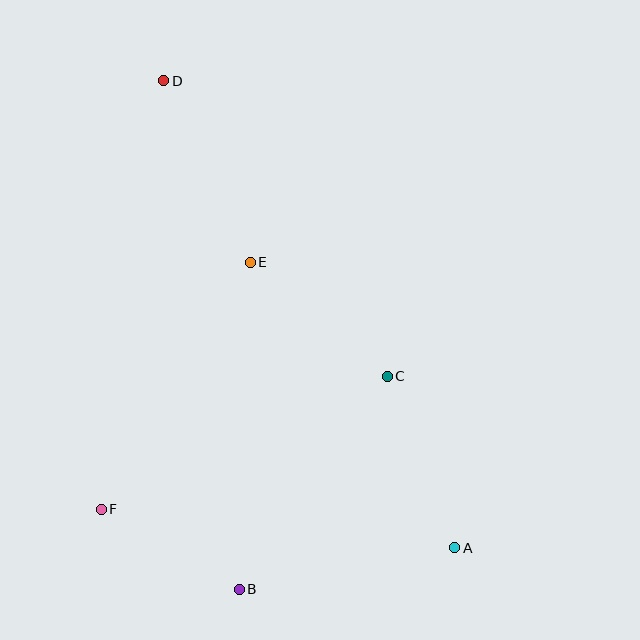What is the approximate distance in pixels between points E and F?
The distance between E and F is approximately 289 pixels.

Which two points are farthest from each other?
Points A and D are farthest from each other.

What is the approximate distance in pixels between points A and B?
The distance between A and B is approximately 220 pixels.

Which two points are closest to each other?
Points B and F are closest to each other.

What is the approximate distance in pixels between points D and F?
The distance between D and F is approximately 433 pixels.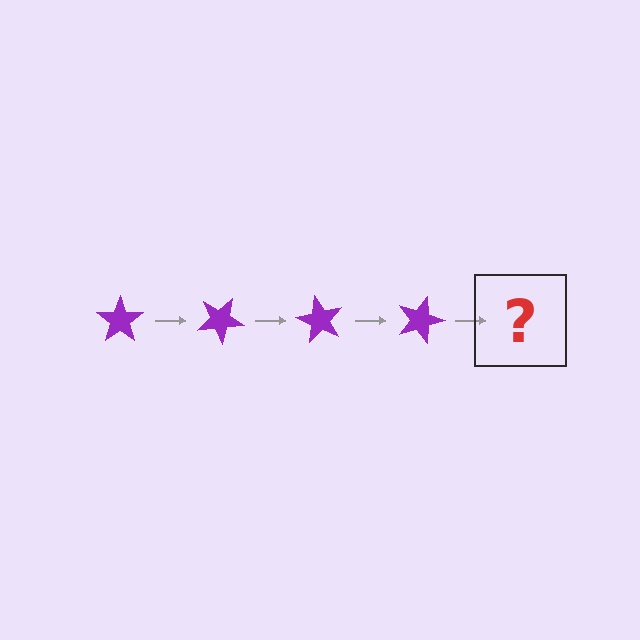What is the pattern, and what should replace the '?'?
The pattern is that the star rotates 30 degrees each step. The '?' should be a purple star rotated 120 degrees.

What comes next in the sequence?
The next element should be a purple star rotated 120 degrees.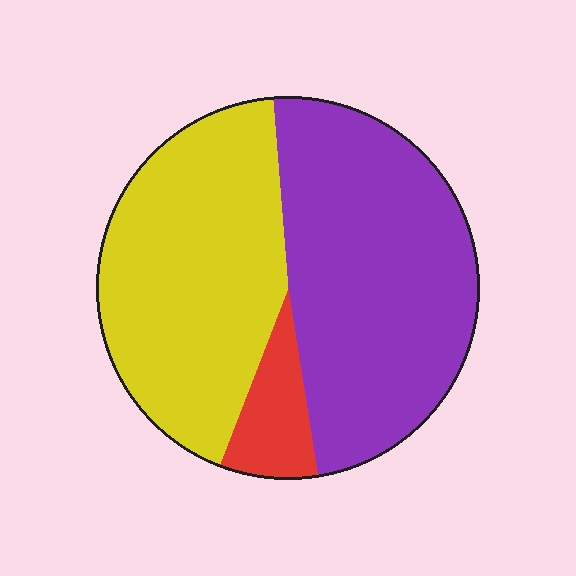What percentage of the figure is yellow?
Yellow takes up between a quarter and a half of the figure.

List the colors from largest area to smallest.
From largest to smallest: purple, yellow, red.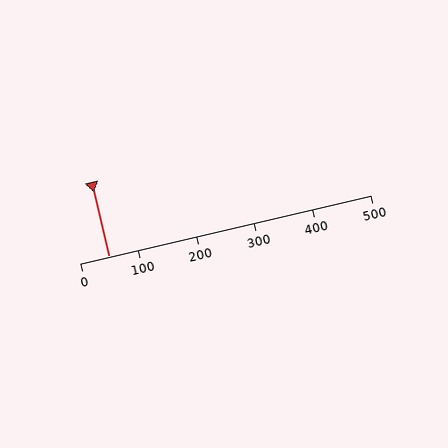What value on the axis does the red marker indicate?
The marker indicates approximately 50.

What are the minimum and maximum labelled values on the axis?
The axis runs from 0 to 500.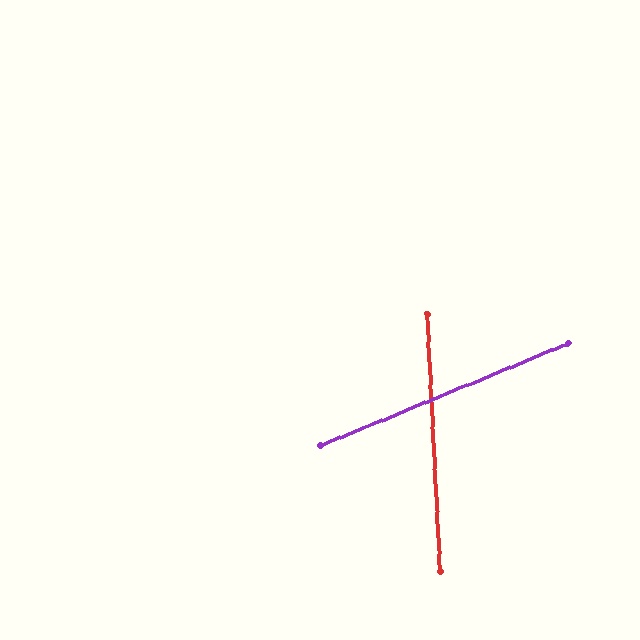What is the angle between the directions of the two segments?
Approximately 70 degrees.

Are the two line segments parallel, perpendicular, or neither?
Neither parallel nor perpendicular — they differ by about 70°.